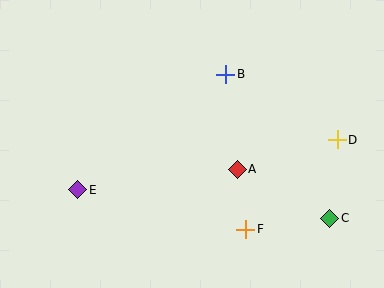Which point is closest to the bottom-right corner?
Point C is closest to the bottom-right corner.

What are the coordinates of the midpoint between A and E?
The midpoint between A and E is at (157, 179).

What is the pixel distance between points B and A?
The distance between B and A is 96 pixels.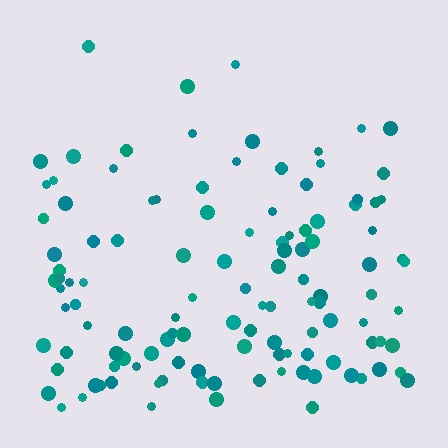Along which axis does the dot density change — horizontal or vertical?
Vertical.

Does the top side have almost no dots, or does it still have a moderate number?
Still a moderate number, just noticeably fewer than the bottom.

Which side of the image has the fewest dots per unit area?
The top.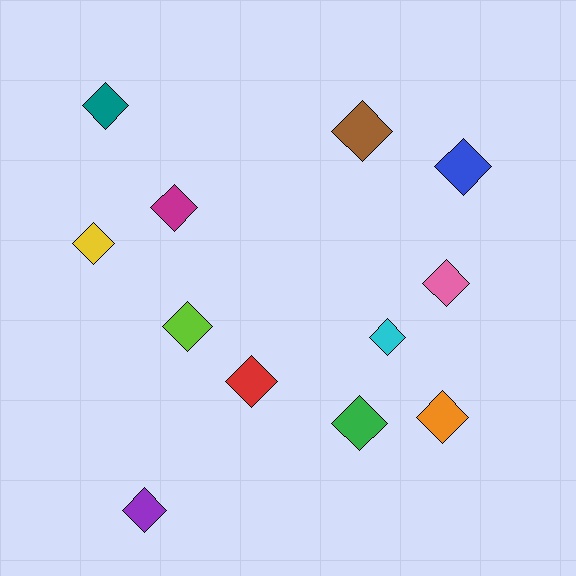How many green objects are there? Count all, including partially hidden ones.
There is 1 green object.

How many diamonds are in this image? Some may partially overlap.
There are 12 diamonds.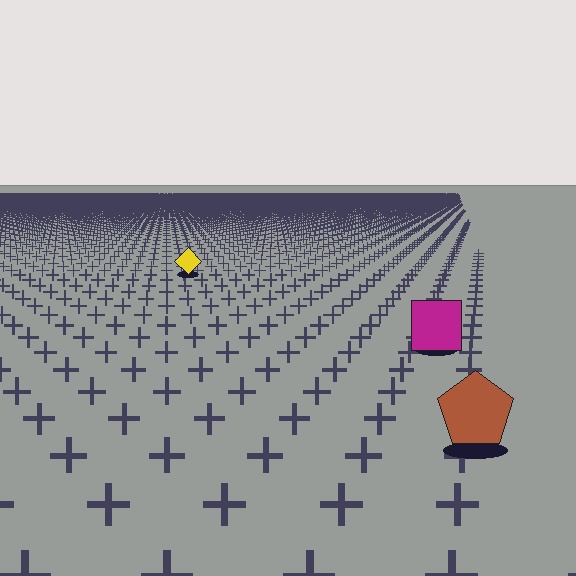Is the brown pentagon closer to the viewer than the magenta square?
Yes. The brown pentagon is closer — you can tell from the texture gradient: the ground texture is coarser near it.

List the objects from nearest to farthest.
From nearest to farthest: the brown pentagon, the magenta square, the yellow diamond.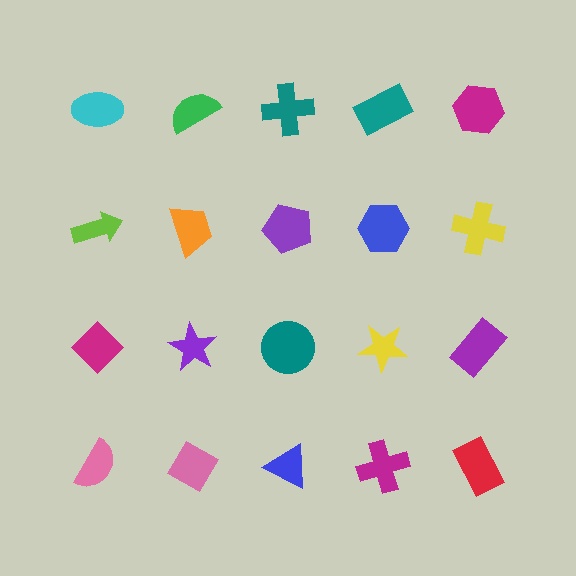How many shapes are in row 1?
5 shapes.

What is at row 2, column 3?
A purple pentagon.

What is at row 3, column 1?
A magenta diamond.